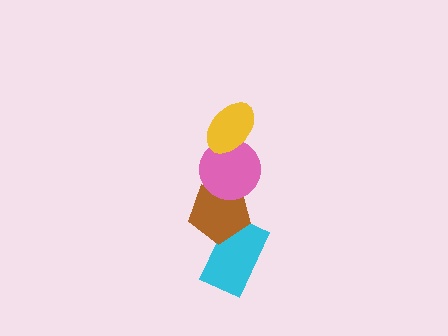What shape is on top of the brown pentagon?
The pink circle is on top of the brown pentagon.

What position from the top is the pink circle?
The pink circle is 2nd from the top.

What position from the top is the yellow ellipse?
The yellow ellipse is 1st from the top.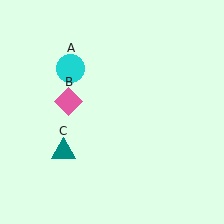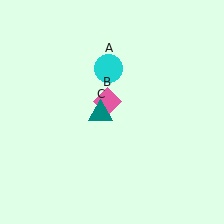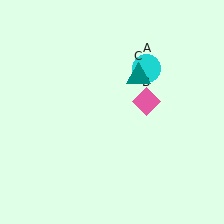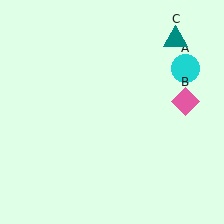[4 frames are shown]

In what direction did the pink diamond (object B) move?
The pink diamond (object B) moved right.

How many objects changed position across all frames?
3 objects changed position: cyan circle (object A), pink diamond (object B), teal triangle (object C).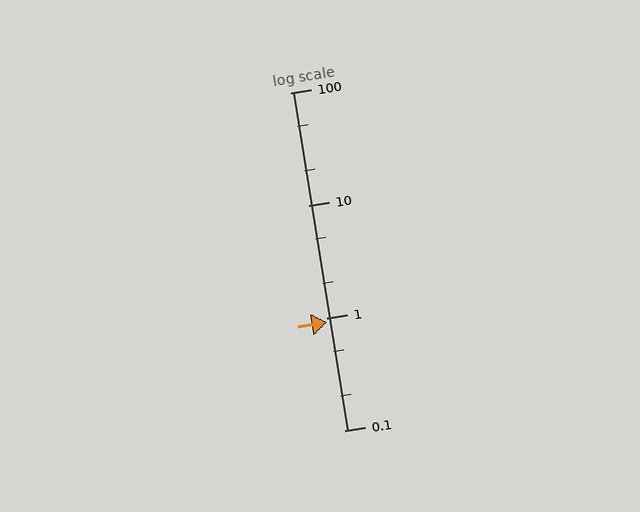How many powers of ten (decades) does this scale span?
The scale spans 3 decades, from 0.1 to 100.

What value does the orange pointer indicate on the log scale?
The pointer indicates approximately 0.91.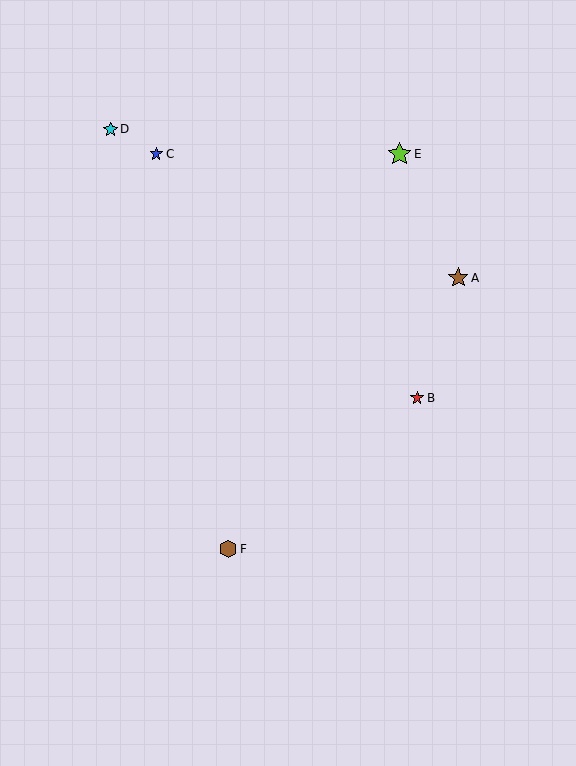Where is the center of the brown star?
The center of the brown star is at (458, 278).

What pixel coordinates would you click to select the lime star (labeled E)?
Click at (399, 154) to select the lime star E.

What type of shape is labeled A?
Shape A is a brown star.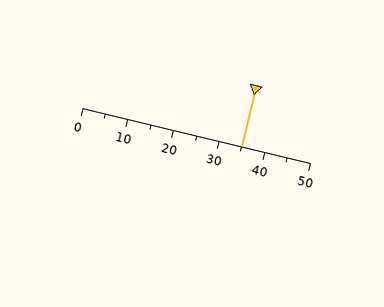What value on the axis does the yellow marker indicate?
The marker indicates approximately 35.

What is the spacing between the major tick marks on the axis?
The major ticks are spaced 10 apart.